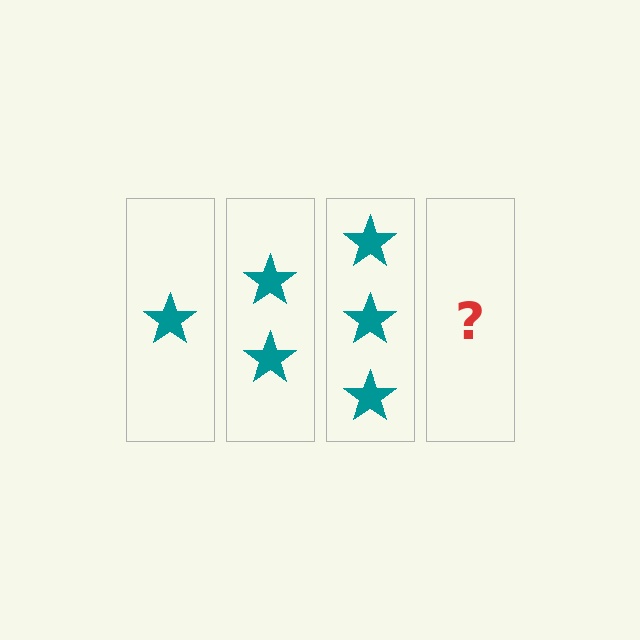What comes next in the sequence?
The next element should be 4 stars.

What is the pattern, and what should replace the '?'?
The pattern is that each step adds one more star. The '?' should be 4 stars.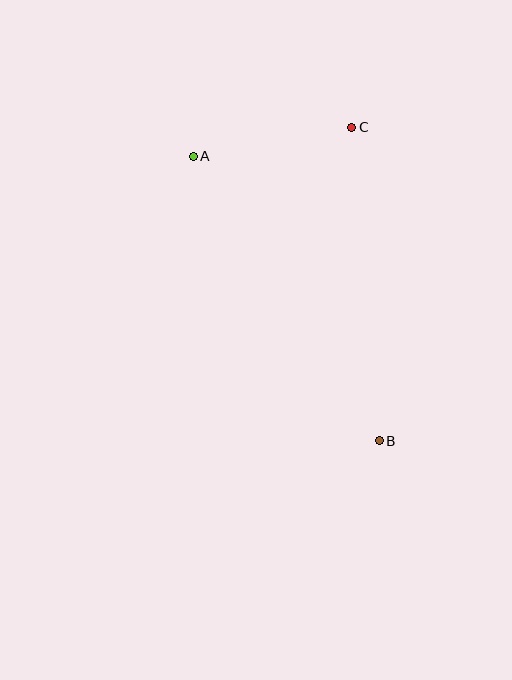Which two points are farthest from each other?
Points A and B are farthest from each other.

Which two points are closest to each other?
Points A and C are closest to each other.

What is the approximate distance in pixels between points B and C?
The distance between B and C is approximately 315 pixels.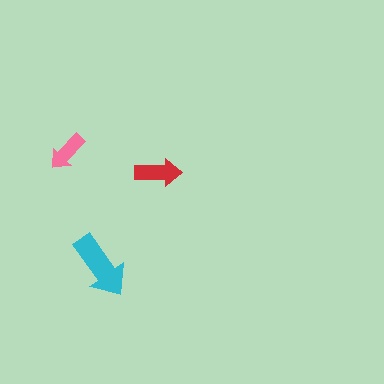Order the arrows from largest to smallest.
the cyan one, the red one, the pink one.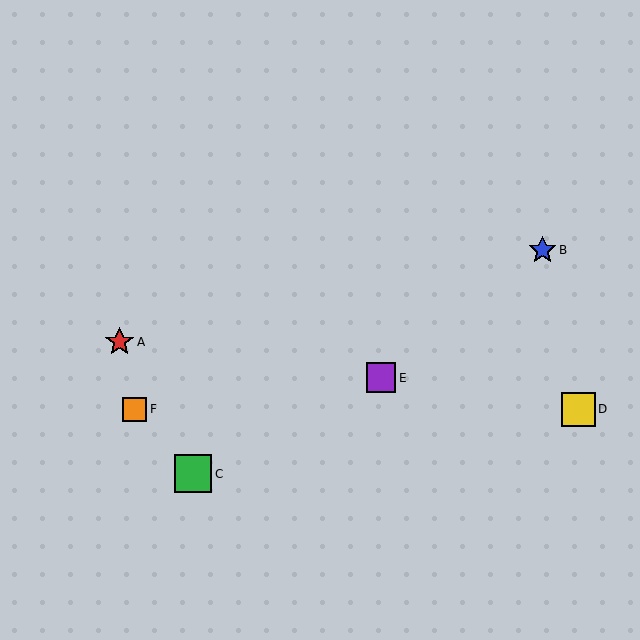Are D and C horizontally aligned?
No, D is at y≈409 and C is at y≈474.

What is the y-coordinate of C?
Object C is at y≈474.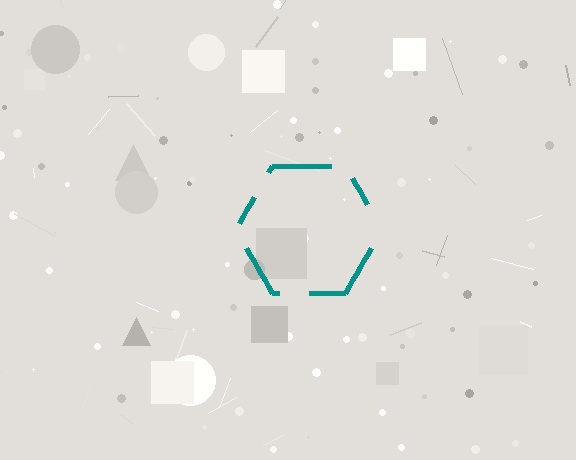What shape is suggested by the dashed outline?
The dashed outline suggests a hexagon.